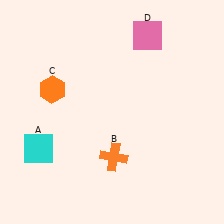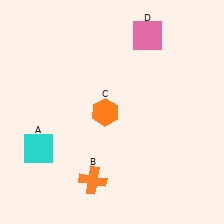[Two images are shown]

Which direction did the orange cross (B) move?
The orange cross (B) moved down.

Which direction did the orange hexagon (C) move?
The orange hexagon (C) moved right.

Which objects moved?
The objects that moved are: the orange cross (B), the orange hexagon (C).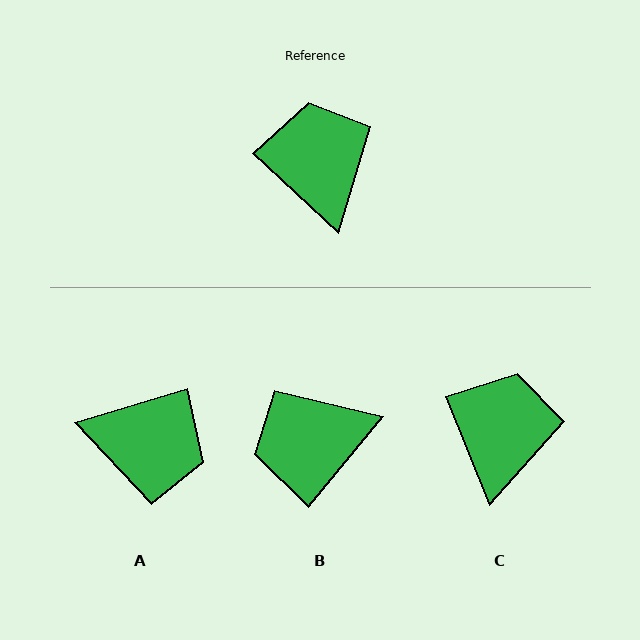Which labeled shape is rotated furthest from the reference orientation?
A, about 120 degrees away.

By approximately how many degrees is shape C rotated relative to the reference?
Approximately 25 degrees clockwise.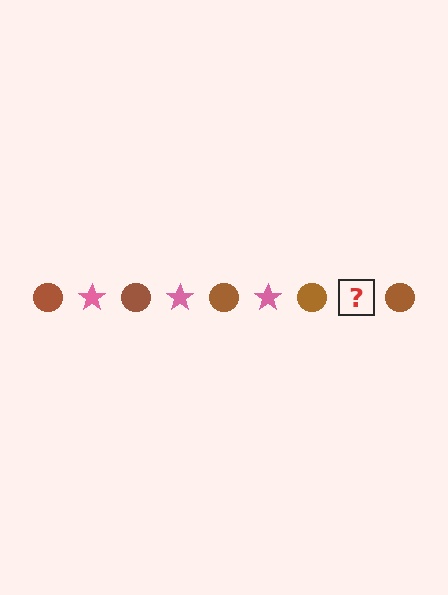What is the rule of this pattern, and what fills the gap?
The rule is that the pattern alternates between brown circle and pink star. The gap should be filled with a pink star.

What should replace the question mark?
The question mark should be replaced with a pink star.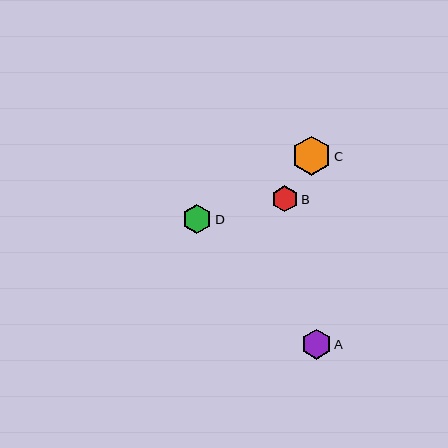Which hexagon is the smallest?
Hexagon B is the smallest with a size of approximately 26 pixels.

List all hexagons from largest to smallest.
From largest to smallest: C, A, D, B.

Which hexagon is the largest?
Hexagon C is the largest with a size of approximately 39 pixels.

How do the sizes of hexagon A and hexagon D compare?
Hexagon A and hexagon D are approximately the same size.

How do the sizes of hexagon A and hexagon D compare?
Hexagon A and hexagon D are approximately the same size.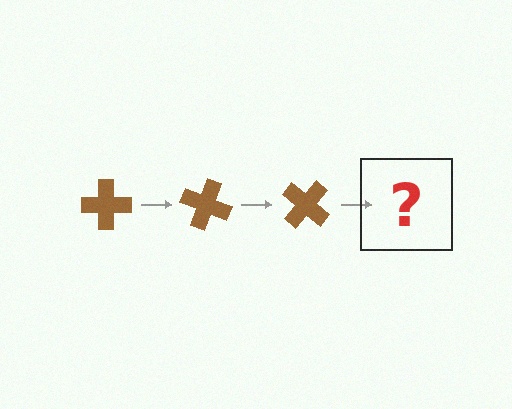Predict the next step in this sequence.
The next step is a brown cross rotated 60 degrees.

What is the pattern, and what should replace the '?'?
The pattern is that the cross rotates 20 degrees each step. The '?' should be a brown cross rotated 60 degrees.